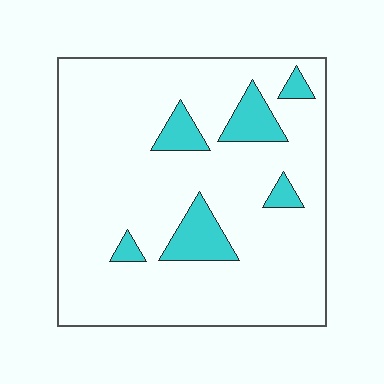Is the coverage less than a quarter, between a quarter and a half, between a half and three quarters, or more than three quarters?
Less than a quarter.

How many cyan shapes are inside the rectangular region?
6.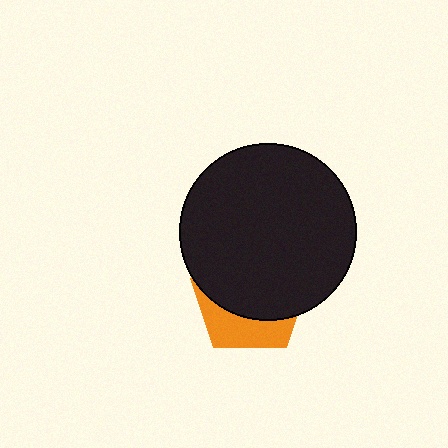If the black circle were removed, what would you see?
You would see the complete orange pentagon.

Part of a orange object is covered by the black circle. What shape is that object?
It is a pentagon.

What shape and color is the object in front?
The object in front is a black circle.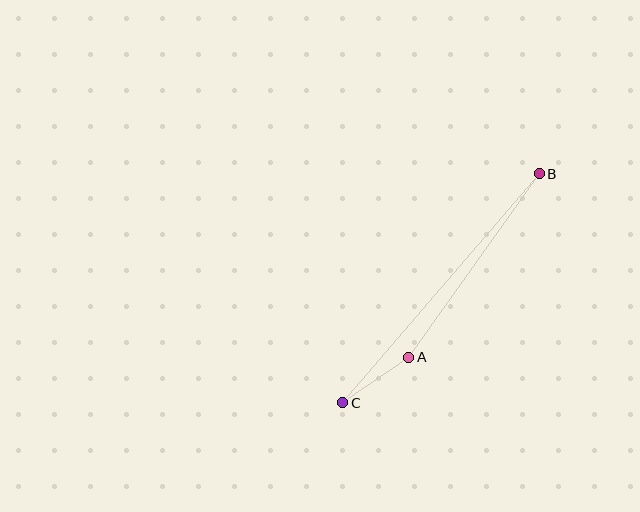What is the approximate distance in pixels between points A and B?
The distance between A and B is approximately 225 pixels.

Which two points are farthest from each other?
Points B and C are farthest from each other.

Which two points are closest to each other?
Points A and C are closest to each other.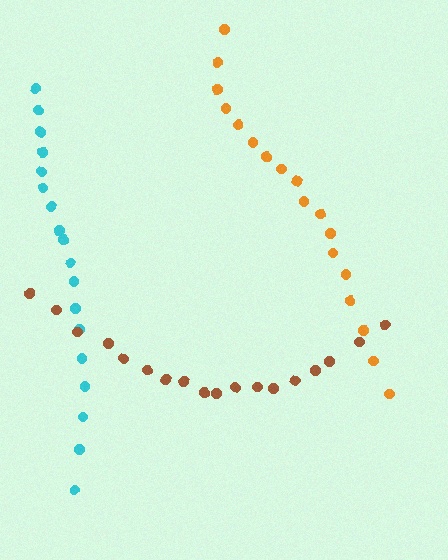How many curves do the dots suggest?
There are 3 distinct paths.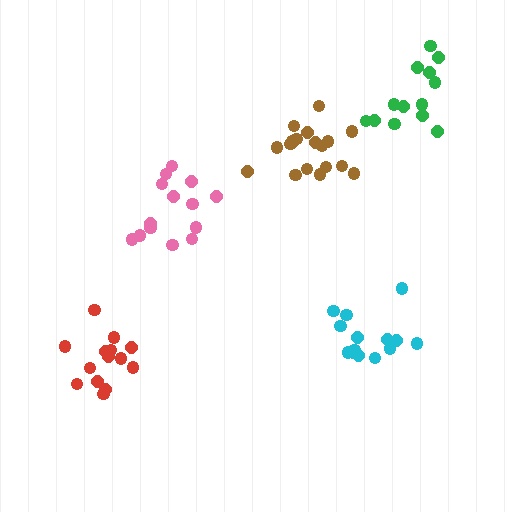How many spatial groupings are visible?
There are 5 spatial groupings.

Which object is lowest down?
The red cluster is bottommost.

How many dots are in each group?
Group 1: 19 dots, Group 2: 14 dots, Group 3: 14 dots, Group 4: 14 dots, Group 5: 13 dots (74 total).